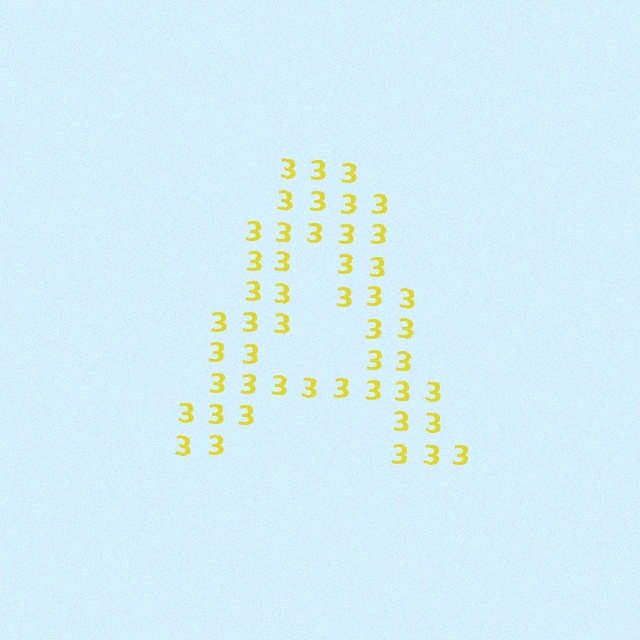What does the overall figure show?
The overall figure shows the letter A.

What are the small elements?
The small elements are digit 3's.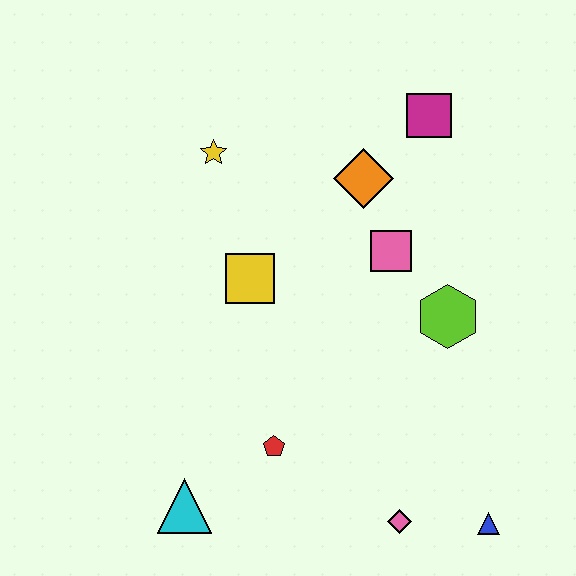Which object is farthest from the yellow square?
The blue triangle is farthest from the yellow square.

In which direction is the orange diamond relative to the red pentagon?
The orange diamond is above the red pentagon.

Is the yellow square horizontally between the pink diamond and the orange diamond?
No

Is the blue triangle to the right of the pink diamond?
Yes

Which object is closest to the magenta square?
The orange diamond is closest to the magenta square.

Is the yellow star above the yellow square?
Yes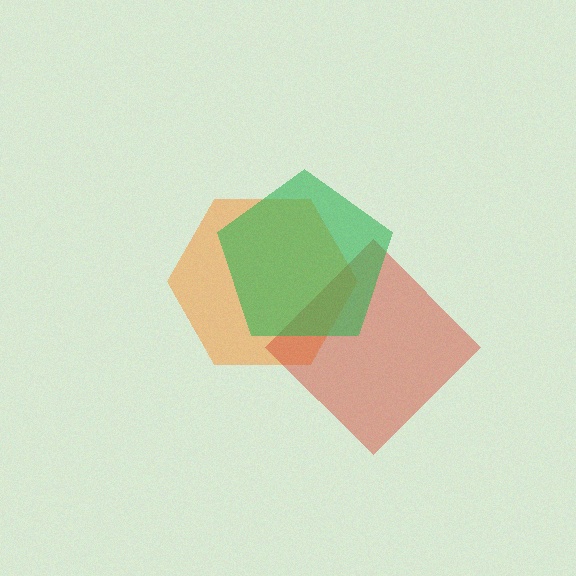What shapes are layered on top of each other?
The layered shapes are: an orange hexagon, a red diamond, a green pentagon.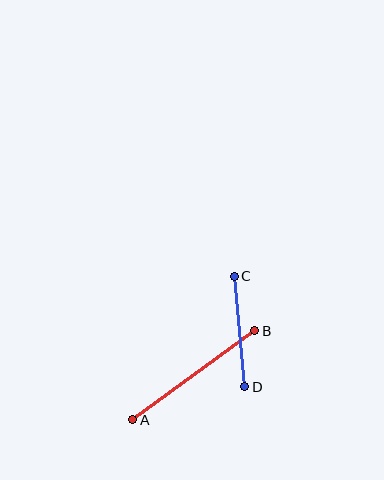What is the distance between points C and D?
The distance is approximately 111 pixels.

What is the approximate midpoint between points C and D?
The midpoint is at approximately (240, 332) pixels.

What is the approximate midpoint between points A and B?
The midpoint is at approximately (194, 375) pixels.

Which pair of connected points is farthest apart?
Points A and B are farthest apart.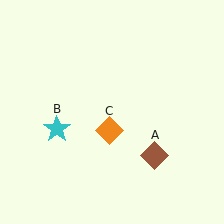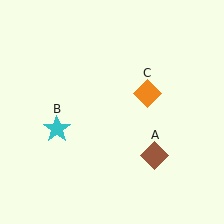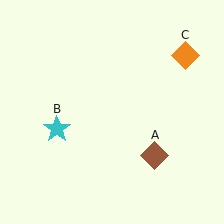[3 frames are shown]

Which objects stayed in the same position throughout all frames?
Brown diamond (object A) and cyan star (object B) remained stationary.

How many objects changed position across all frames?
1 object changed position: orange diamond (object C).